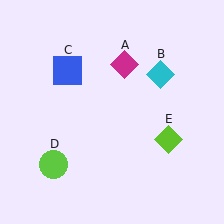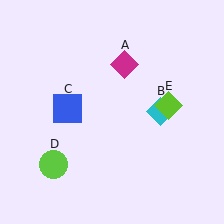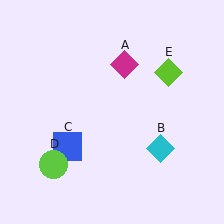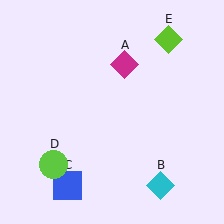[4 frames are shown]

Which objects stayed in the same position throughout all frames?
Magenta diamond (object A) and lime circle (object D) remained stationary.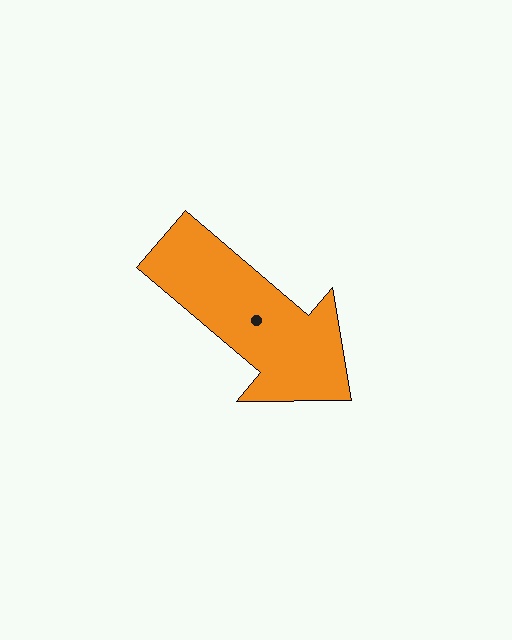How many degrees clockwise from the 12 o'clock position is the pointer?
Approximately 130 degrees.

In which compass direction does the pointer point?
Southeast.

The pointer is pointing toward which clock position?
Roughly 4 o'clock.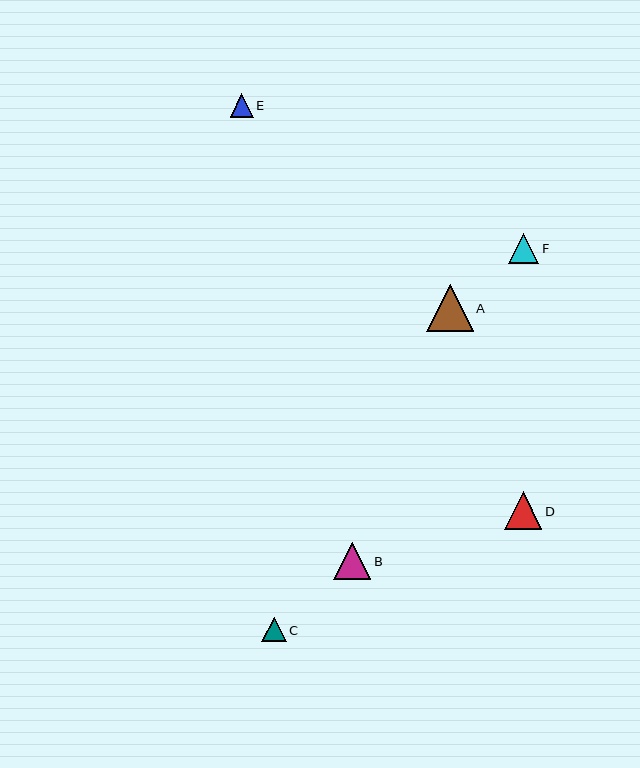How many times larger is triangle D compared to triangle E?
Triangle D is approximately 1.6 times the size of triangle E.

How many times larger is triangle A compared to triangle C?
Triangle A is approximately 1.9 times the size of triangle C.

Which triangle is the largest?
Triangle A is the largest with a size of approximately 47 pixels.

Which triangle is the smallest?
Triangle E is the smallest with a size of approximately 23 pixels.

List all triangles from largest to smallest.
From largest to smallest: A, D, B, F, C, E.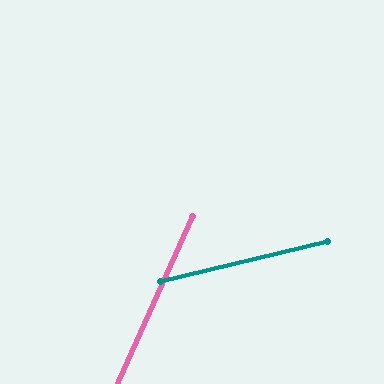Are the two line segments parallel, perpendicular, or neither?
Neither parallel nor perpendicular — they differ by about 53°.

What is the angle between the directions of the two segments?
Approximately 53 degrees.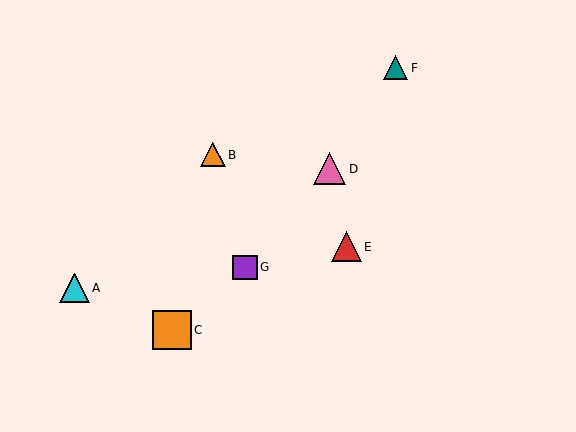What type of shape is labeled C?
Shape C is an orange square.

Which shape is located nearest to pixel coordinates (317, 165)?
The pink triangle (labeled D) at (330, 169) is nearest to that location.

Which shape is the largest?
The orange square (labeled C) is the largest.